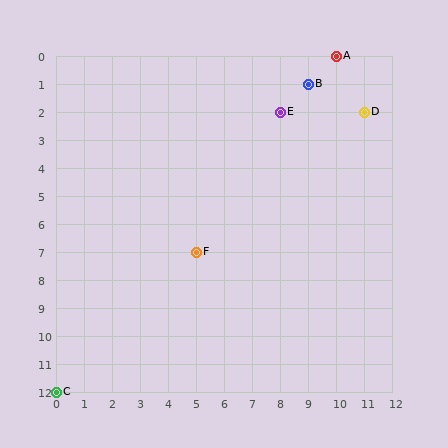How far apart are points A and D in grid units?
Points A and D are 1 column and 2 rows apart (about 2.2 grid units diagonally).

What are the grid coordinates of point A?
Point A is at grid coordinates (10, 0).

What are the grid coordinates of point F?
Point F is at grid coordinates (5, 7).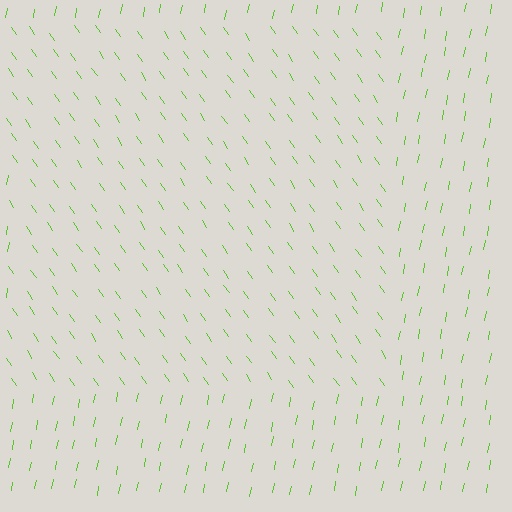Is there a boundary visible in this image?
Yes, there is a texture boundary formed by a change in line orientation.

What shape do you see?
I see a rectangle.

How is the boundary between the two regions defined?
The boundary is defined purely by a change in line orientation (approximately 45 degrees difference). All lines are the same color and thickness.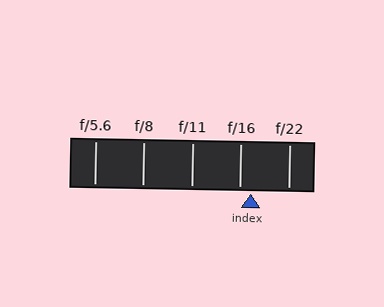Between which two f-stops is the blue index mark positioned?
The index mark is between f/16 and f/22.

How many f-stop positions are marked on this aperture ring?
There are 5 f-stop positions marked.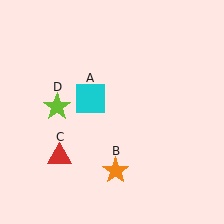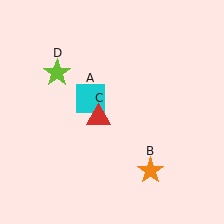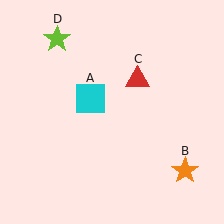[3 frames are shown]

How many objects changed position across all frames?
3 objects changed position: orange star (object B), red triangle (object C), lime star (object D).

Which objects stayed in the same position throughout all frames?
Cyan square (object A) remained stationary.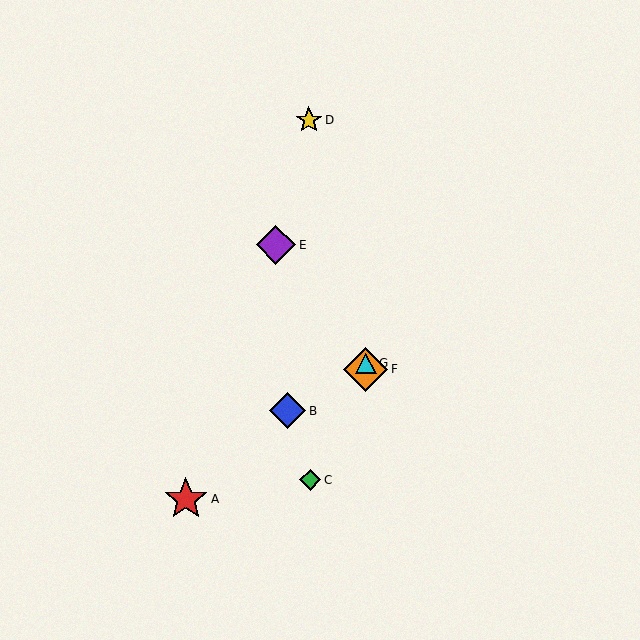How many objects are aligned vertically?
2 objects (F, G) are aligned vertically.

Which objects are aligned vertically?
Objects F, G are aligned vertically.